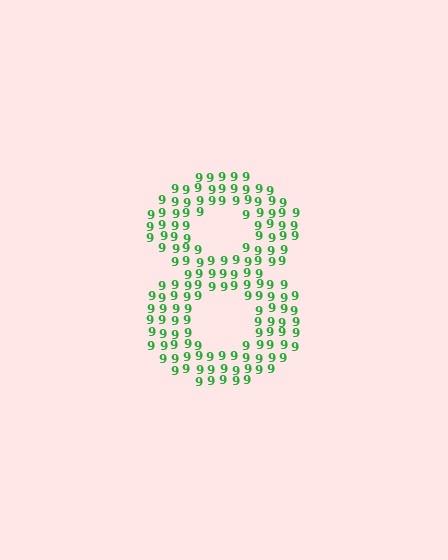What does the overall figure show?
The overall figure shows the digit 8.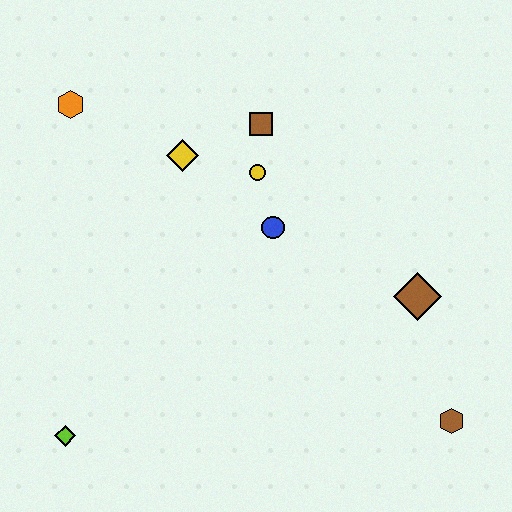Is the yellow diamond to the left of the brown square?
Yes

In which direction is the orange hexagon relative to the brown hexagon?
The orange hexagon is to the left of the brown hexagon.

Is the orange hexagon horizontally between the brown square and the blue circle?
No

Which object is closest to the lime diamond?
The blue circle is closest to the lime diamond.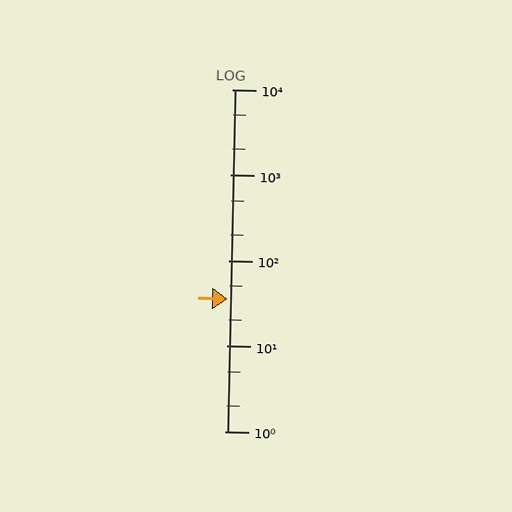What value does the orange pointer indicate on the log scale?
The pointer indicates approximately 35.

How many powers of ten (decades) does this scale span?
The scale spans 4 decades, from 1 to 10000.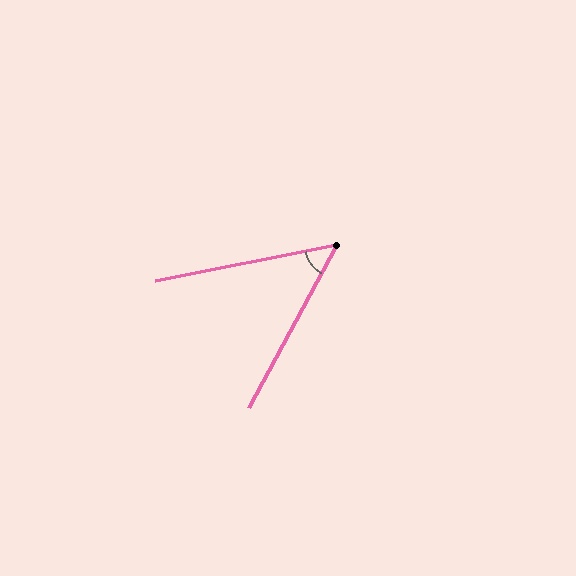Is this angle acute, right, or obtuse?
It is acute.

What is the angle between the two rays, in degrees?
Approximately 50 degrees.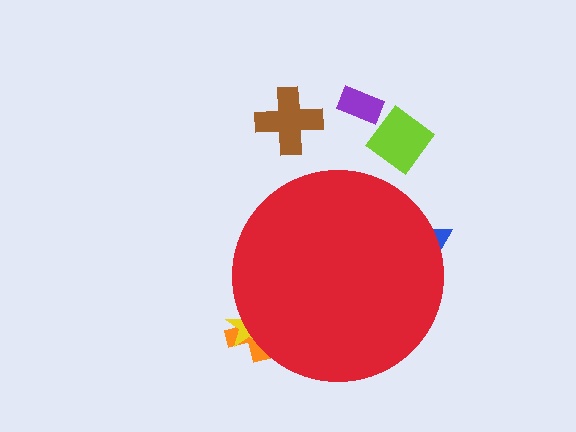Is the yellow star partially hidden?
Yes, the yellow star is partially hidden behind the red circle.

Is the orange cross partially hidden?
Yes, the orange cross is partially hidden behind the red circle.